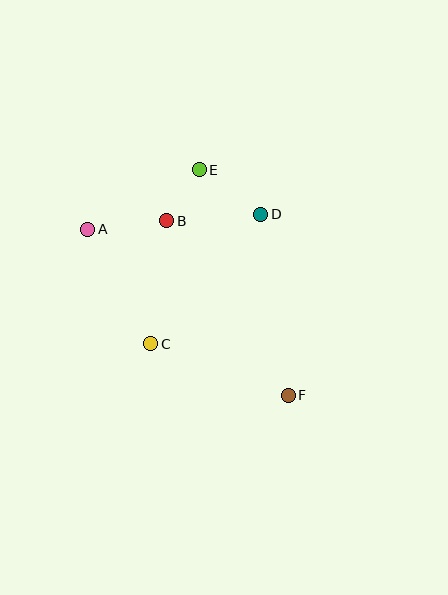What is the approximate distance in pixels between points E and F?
The distance between E and F is approximately 242 pixels.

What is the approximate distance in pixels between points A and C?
The distance between A and C is approximately 131 pixels.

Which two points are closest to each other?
Points B and E are closest to each other.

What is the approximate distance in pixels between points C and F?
The distance between C and F is approximately 147 pixels.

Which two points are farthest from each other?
Points A and F are farthest from each other.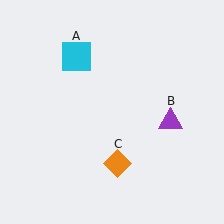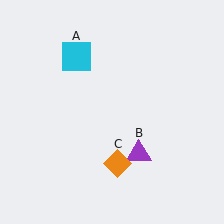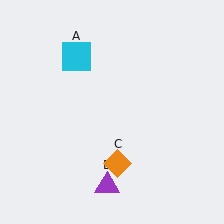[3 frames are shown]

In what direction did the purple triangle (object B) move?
The purple triangle (object B) moved down and to the left.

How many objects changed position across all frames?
1 object changed position: purple triangle (object B).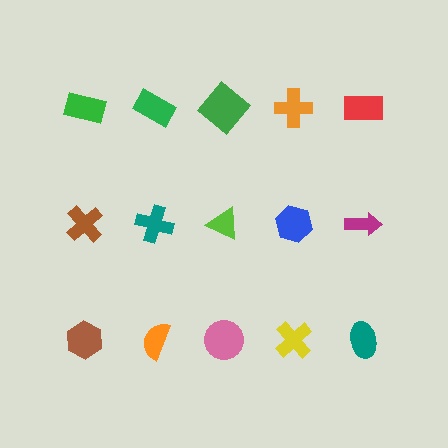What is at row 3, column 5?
A teal ellipse.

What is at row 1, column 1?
A green rectangle.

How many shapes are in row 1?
5 shapes.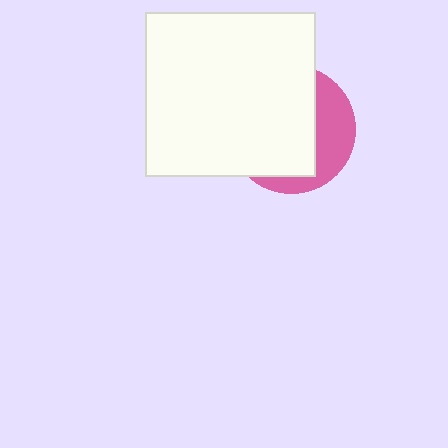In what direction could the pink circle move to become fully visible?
The pink circle could move right. That would shift it out from behind the white rectangle entirely.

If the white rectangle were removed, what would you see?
You would see the complete pink circle.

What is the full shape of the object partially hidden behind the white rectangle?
The partially hidden object is a pink circle.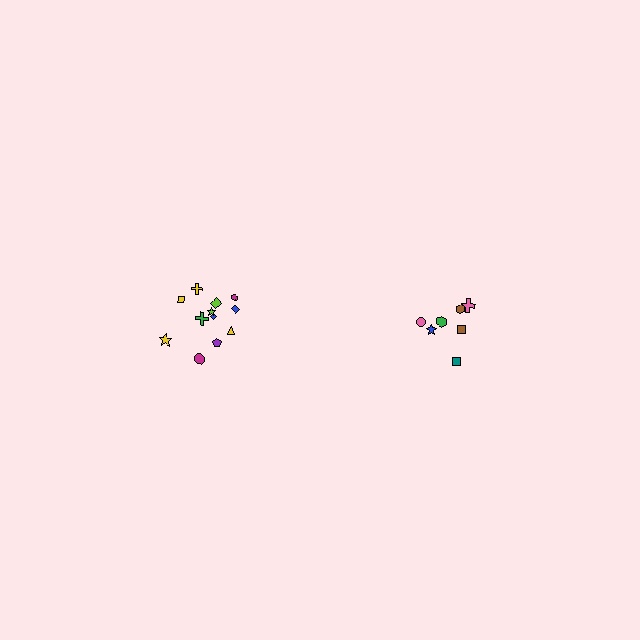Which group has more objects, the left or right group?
The left group.